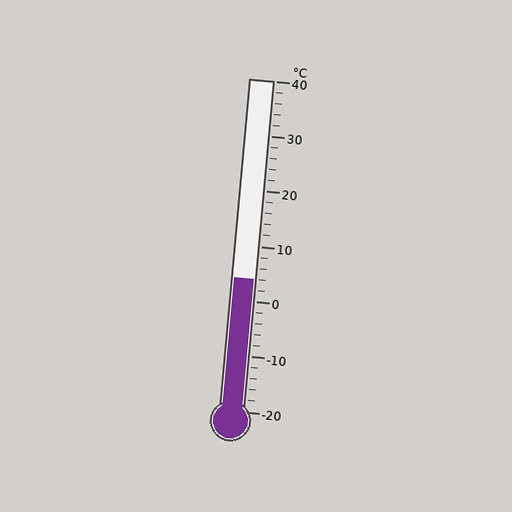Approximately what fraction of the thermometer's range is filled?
The thermometer is filled to approximately 40% of its range.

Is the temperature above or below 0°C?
The temperature is above 0°C.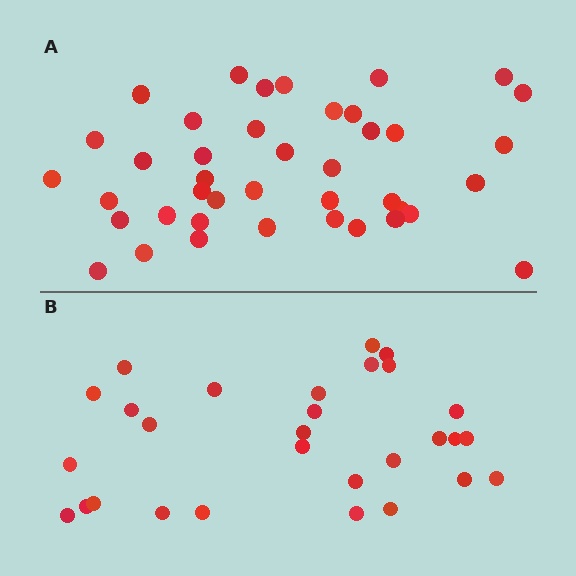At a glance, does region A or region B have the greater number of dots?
Region A (the top region) has more dots.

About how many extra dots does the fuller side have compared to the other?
Region A has roughly 12 or so more dots than region B.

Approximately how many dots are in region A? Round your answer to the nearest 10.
About 40 dots. (The exact count is 41, which rounds to 40.)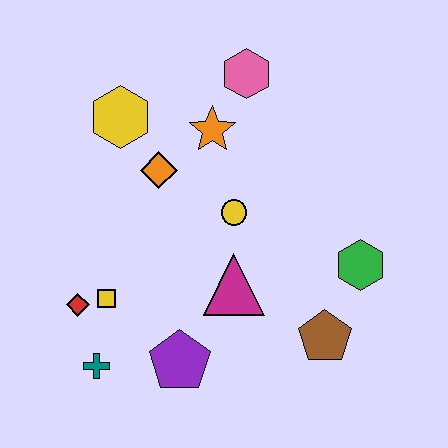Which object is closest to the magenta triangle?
The yellow circle is closest to the magenta triangle.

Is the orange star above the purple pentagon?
Yes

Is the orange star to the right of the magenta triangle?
No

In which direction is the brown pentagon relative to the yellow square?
The brown pentagon is to the right of the yellow square.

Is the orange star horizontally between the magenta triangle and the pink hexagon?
No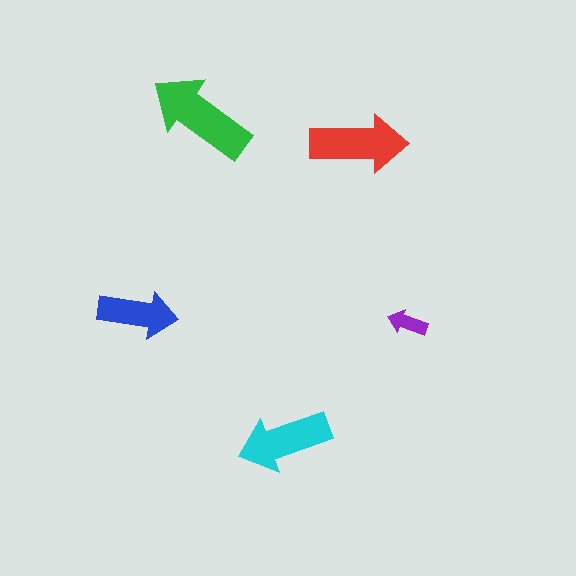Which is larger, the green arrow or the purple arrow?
The green one.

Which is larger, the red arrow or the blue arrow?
The red one.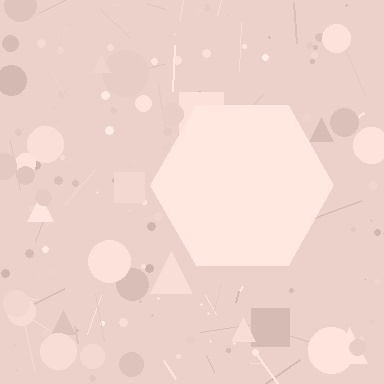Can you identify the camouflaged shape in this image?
The camouflaged shape is a hexagon.